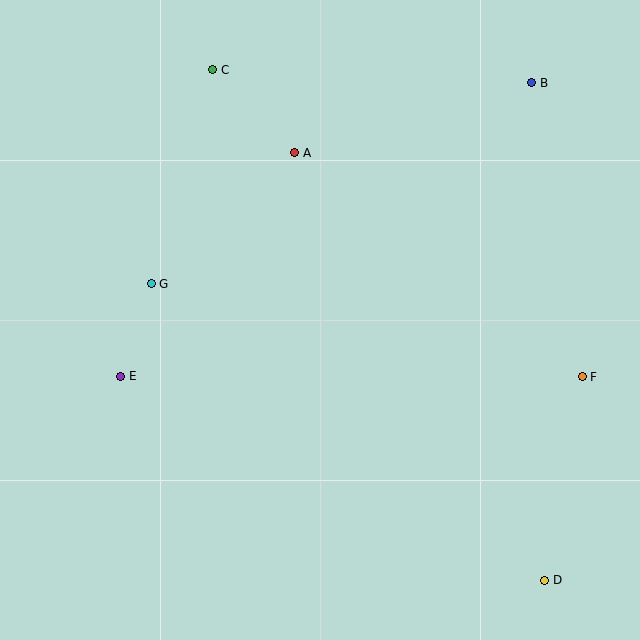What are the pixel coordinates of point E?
Point E is at (121, 376).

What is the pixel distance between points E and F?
The distance between E and F is 461 pixels.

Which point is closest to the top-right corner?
Point B is closest to the top-right corner.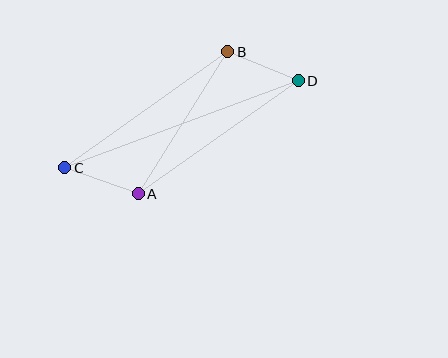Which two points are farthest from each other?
Points C and D are farthest from each other.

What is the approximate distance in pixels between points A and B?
The distance between A and B is approximately 168 pixels.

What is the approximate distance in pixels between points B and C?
The distance between B and C is approximately 200 pixels.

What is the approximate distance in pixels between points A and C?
The distance between A and C is approximately 78 pixels.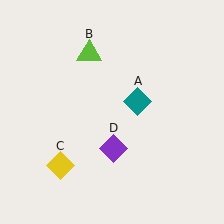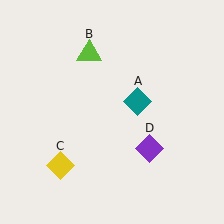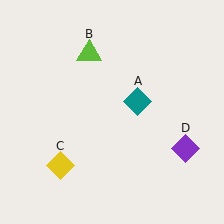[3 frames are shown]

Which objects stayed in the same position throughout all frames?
Teal diamond (object A) and lime triangle (object B) and yellow diamond (object C) remained stationary.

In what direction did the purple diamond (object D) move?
The purple diamond (object D) moved right.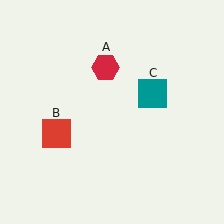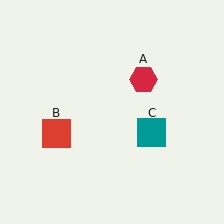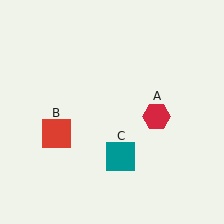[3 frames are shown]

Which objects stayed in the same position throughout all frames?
Red square (object B) remained stationary.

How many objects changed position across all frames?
2 objects changed position: red hexagon (object A), teal square (object C).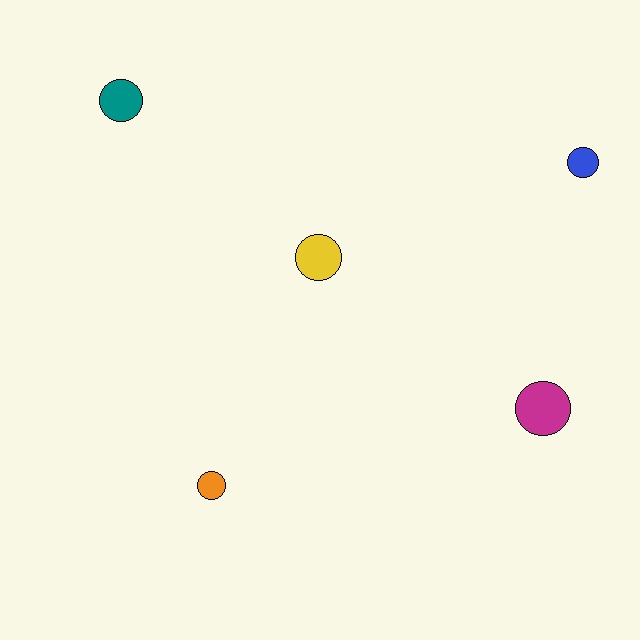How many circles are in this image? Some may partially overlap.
There are 5 circles.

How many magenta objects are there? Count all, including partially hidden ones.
There is 1 magenta object.